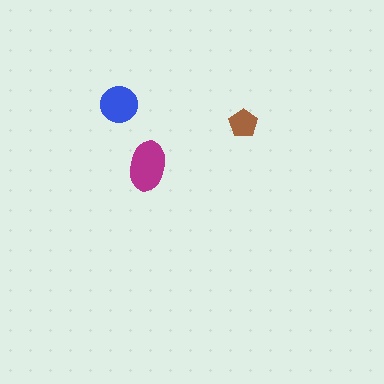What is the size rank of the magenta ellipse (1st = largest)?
1st.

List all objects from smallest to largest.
The brown pentagon, the blue circle, the magenta ellipse.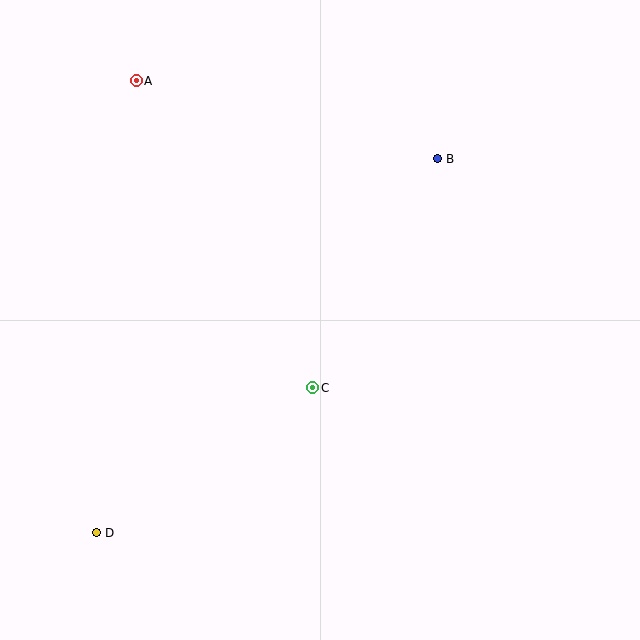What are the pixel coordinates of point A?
Point A is at (136, 81).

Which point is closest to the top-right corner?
Point B is closest to the top-right corner.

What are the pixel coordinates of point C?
Point C is at (313, 388).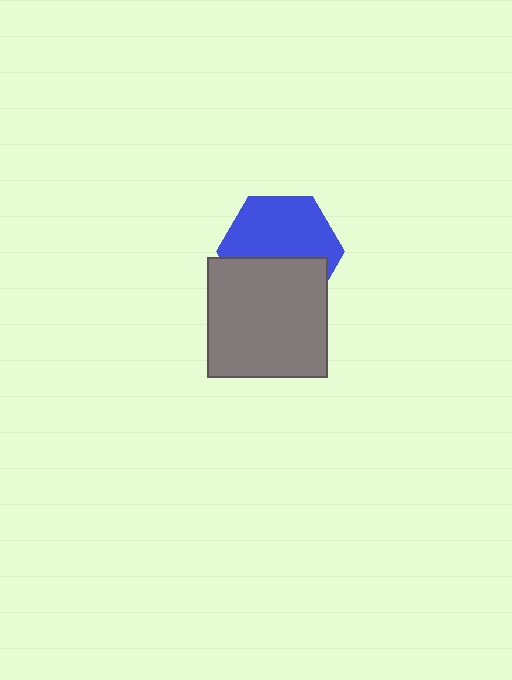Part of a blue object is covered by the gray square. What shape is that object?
It is a hexagon.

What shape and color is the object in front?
The object in front is a gray square.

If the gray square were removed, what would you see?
You would see the complete blue hexagon.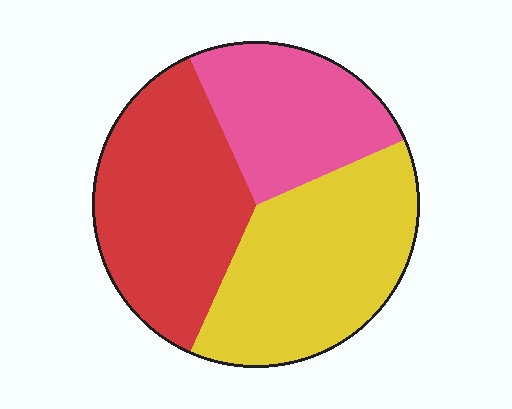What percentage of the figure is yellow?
Yellow covers roughly 40% of the figure.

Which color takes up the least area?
Pink, at roughly 25%.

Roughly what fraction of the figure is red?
Red covers 37% of the figure.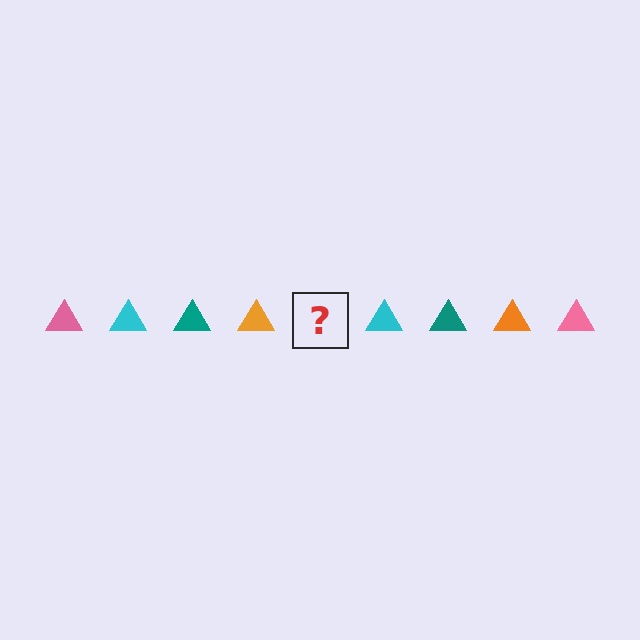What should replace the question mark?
The question mark should be replaced with a pink triangle.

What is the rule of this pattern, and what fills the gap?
The rule is that the pattern cycles through pink, cyan, teal, orange triangles. The gap should be filled with a pink triangle.